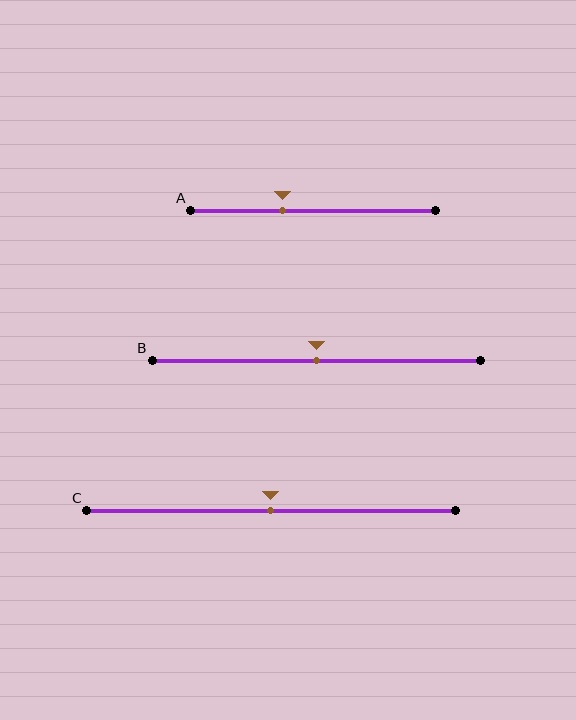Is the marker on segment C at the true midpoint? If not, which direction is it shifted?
Yes, the marker on segment C is at the true midpoint.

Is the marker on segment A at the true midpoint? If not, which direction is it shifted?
No, the marker on segment A is shifted to the left by about 12% of the segment length.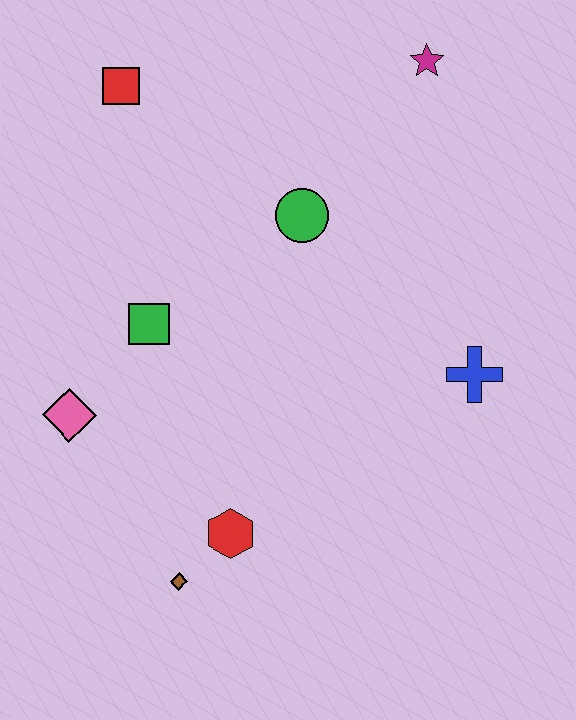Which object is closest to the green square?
The pink diamond is closest to the green square.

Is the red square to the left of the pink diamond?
No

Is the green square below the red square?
Yes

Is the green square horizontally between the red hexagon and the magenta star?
No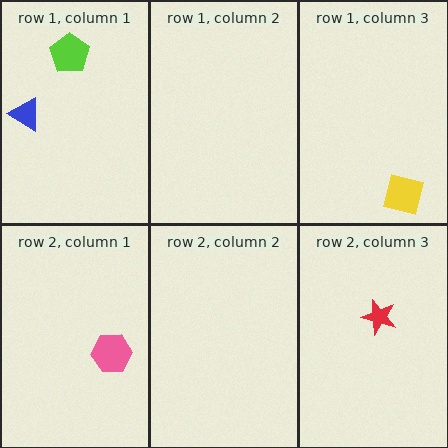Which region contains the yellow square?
The row 1, column 3 region.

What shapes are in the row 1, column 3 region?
The yellow square.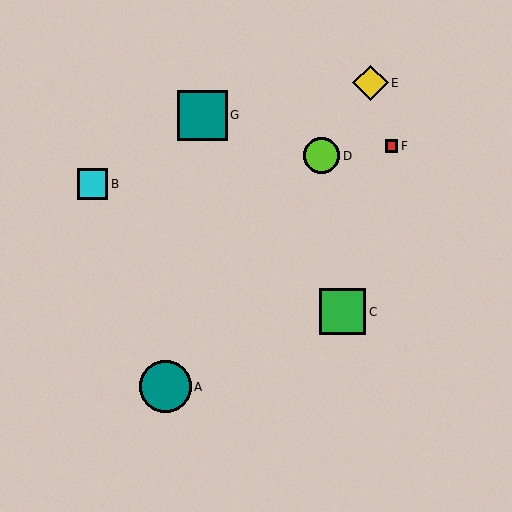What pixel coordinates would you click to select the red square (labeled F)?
Click at (391, 146) to select the red square F.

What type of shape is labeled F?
Shape F is a red square.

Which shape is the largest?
The teal circle (labeled A) is the largest.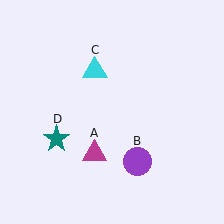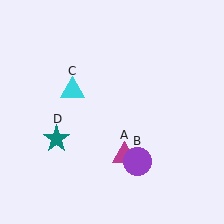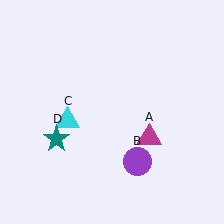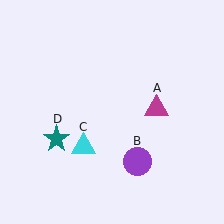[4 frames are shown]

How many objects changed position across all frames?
2 objects changed position: magenta triangle (object A), cyan triangle (object C).